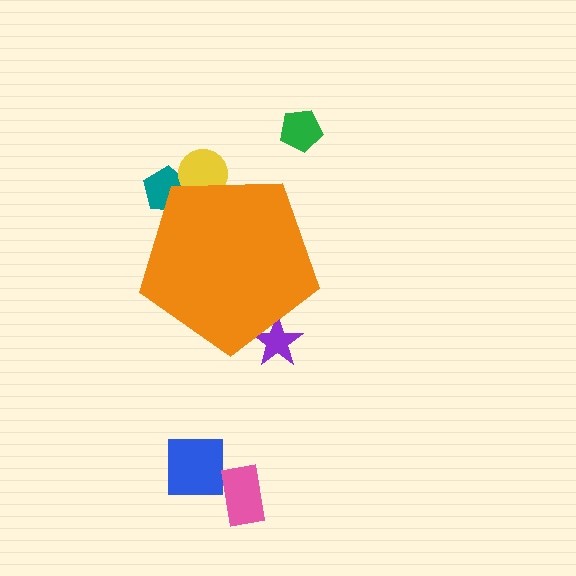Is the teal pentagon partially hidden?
Yes, the teal pentagon is partially hidden behind the orange pentagon.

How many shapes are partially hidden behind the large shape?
3 shapes are partially hidden.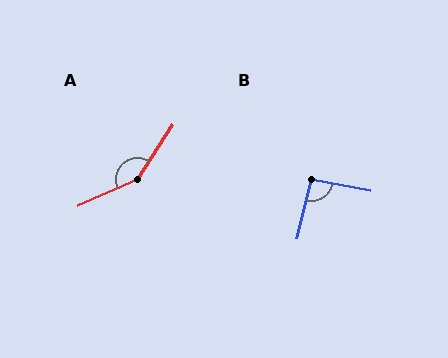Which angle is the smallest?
B, at approximately 93 degrees.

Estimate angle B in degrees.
Approximately 93 degrees.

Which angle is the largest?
A, at approximately 148 degrees.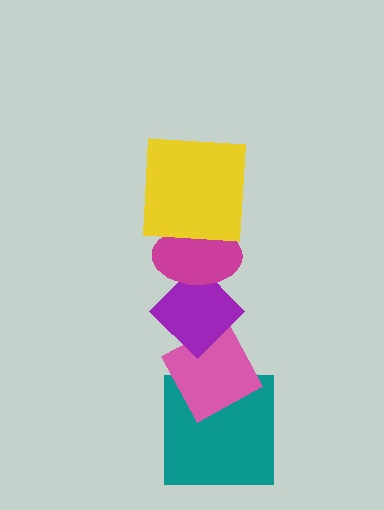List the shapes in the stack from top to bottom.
From top to bottom: the yellow square, the magenta ellipse, the purple diamond, the pink diamond, the teal square.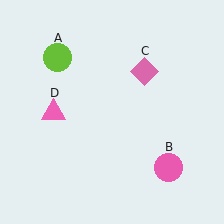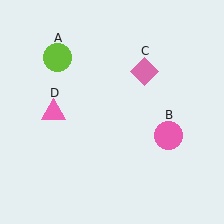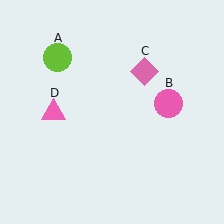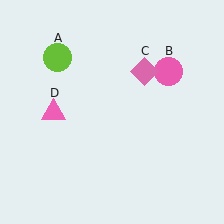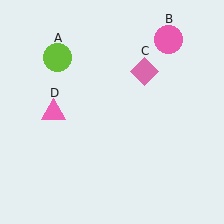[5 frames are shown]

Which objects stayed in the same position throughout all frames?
Lime circle (object A) and pink diamond (object C) and pink triangle (object D) remained stationary.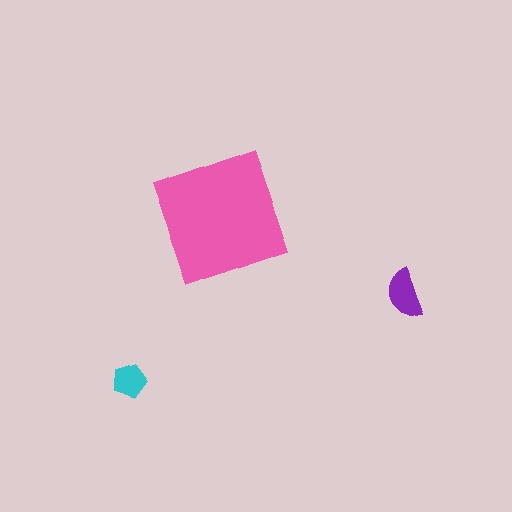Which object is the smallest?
The cyan pentagon.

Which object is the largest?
The pink square.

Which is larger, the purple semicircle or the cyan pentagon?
The purple semicircle.